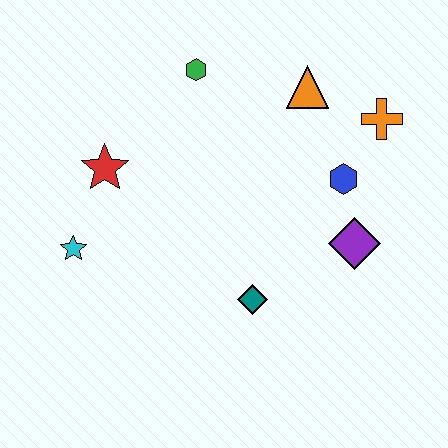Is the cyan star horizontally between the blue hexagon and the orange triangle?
No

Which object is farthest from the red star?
The orange cross is farthest from the red star.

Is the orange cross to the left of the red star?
No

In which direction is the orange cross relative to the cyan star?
The orange cross is to the right of the cyan star.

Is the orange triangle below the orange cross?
No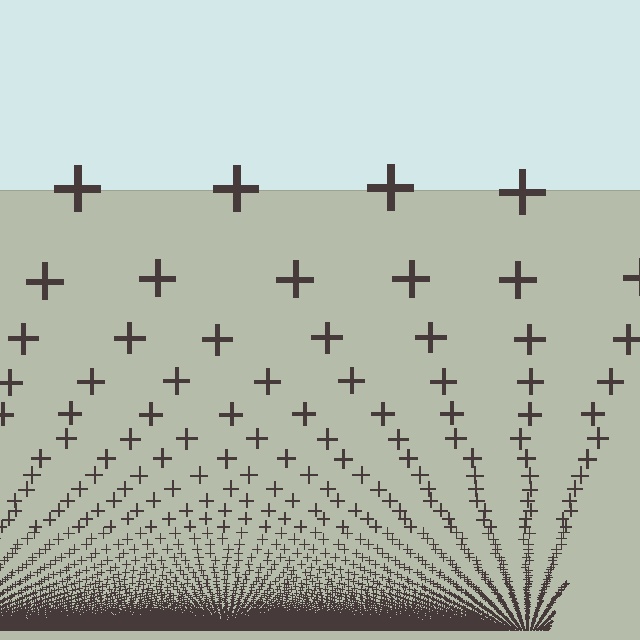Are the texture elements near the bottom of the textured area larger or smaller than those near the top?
Smaller. The gradient is inverted — elements near the bottom are smaller and denser.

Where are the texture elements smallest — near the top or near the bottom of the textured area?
Near the bottom.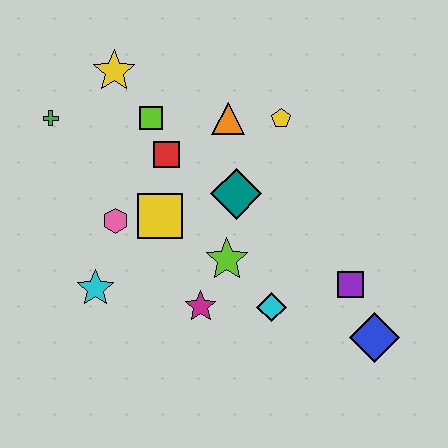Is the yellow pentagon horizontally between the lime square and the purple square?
Yes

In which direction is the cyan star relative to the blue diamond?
The cyan star is to the left of the blue diamond.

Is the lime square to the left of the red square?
Yes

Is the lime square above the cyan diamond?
Yes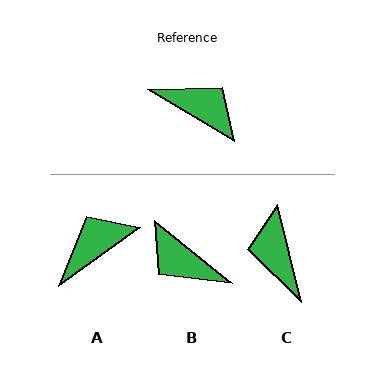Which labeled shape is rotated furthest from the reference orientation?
B, about 172 degrees away.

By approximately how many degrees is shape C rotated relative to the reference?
Approximately 134 degrees counter-clockwise.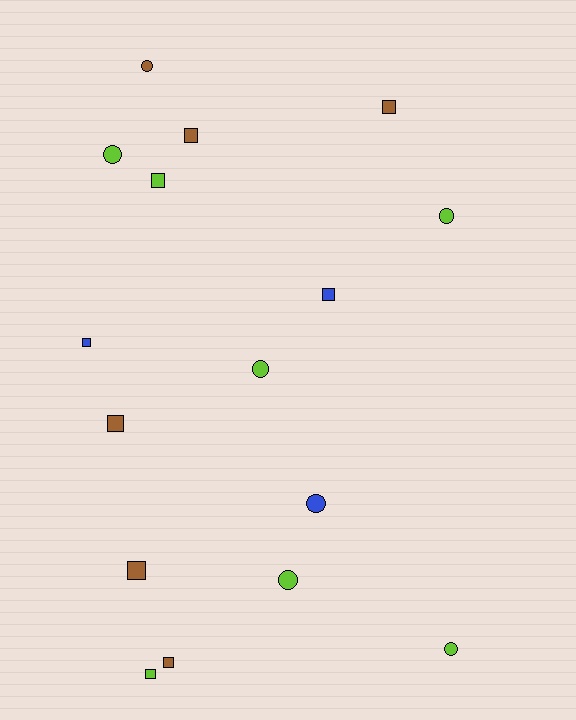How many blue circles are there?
There is 1 blue circle.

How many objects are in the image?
There are 16 objects.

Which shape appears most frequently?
Square, with 9 objects.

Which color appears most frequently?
Lime, with 7 objects.